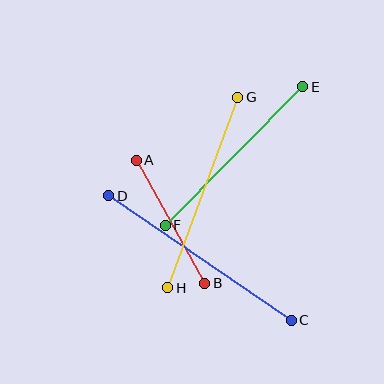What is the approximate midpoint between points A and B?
The midpoint is at approximately (171, 222) pixels.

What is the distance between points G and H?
The distance is approximately 203 pixels.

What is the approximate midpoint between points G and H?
The midpoint is at approximately (203, 192) pixels.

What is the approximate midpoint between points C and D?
The midpoint is at approximately (200, 258) pixels.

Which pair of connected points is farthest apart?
Points C and D are farthest apart.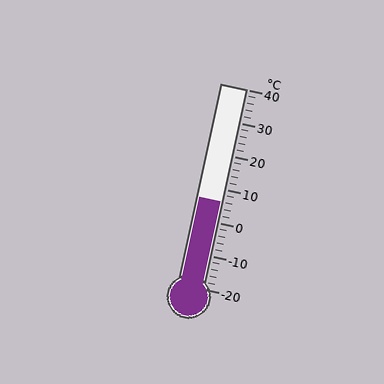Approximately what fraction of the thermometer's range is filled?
The thermometer is filled to approximately 45% of its range.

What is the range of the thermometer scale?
The thermometer scale ranges from -20°C to 40°C.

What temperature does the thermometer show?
The thermometer shows approximately 6°C.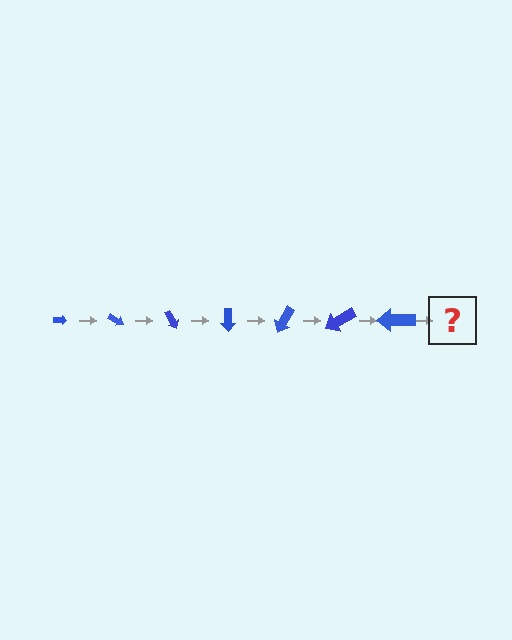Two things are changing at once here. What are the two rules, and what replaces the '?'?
The two rules are that the arrow grows larger each step and it rotates 30 degrees each step. The '?' should be an arrow, larger than the previous one and rotated 210 degrees from the start.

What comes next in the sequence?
The next element should be an arrow, larger than the previous one and rotated 210 degrees from the start.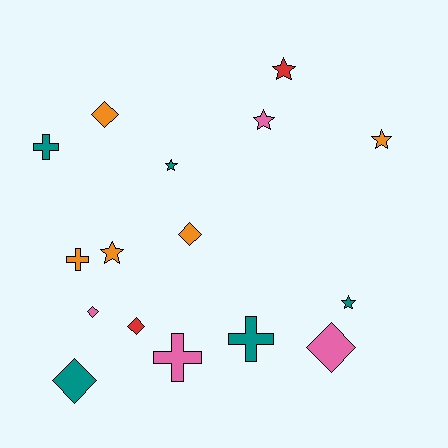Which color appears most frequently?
Orange, with 5 objects.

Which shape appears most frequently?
Diamond, with 6 objects.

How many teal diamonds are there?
There is 1 teal diamond.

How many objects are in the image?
There are 16 objects.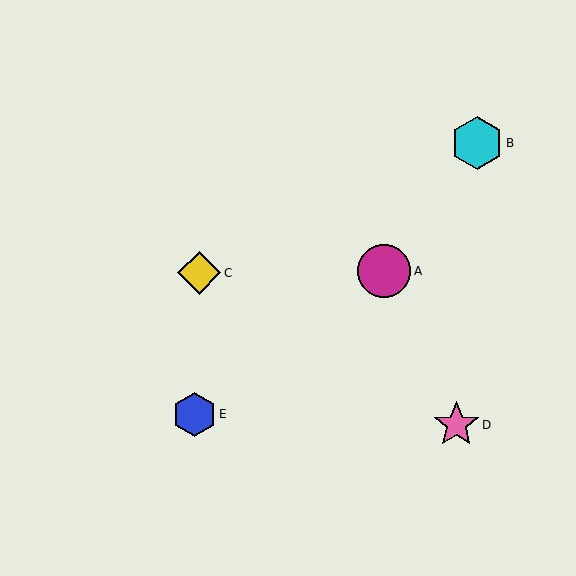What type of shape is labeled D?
Shape D is a pink star.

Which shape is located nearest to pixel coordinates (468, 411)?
The pink star (labeled D) at (456, 425) is nearest to that location.